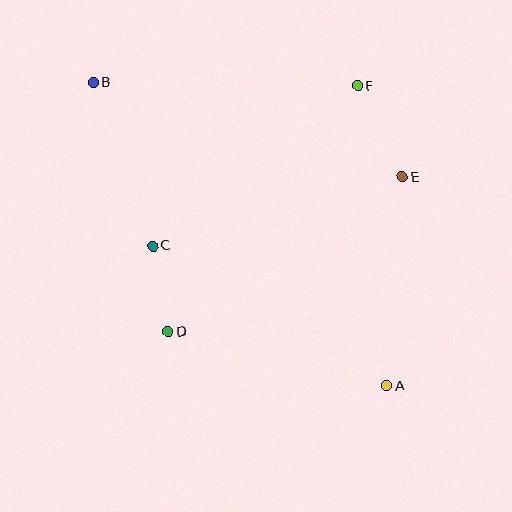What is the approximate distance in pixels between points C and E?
The distance between C and E is approximately 259 pixels.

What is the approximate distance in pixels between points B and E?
The distance between B and E is approximately 323 pixels.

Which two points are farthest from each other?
Points A and B are farthest from each other.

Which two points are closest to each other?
Points C and D are closest to each other.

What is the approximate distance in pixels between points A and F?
The distance between A and F is approximately 301 pixels.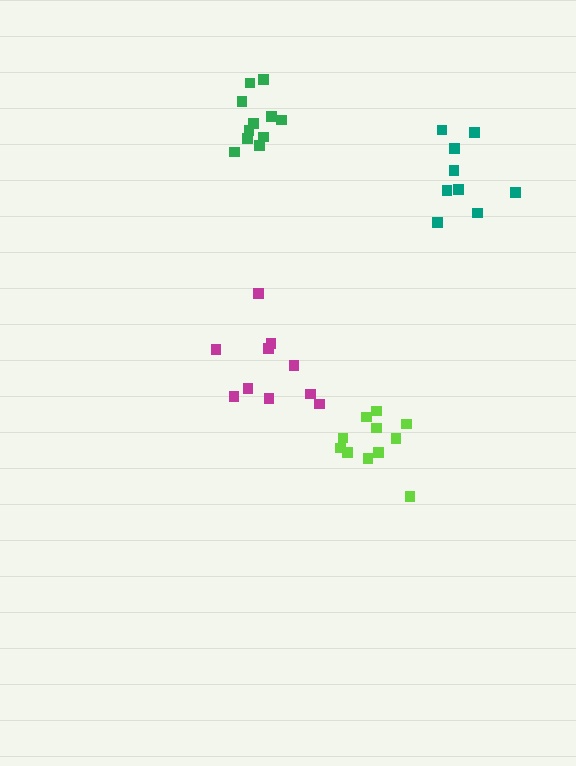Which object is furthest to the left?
The green cluster is leftmost.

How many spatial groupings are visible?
There are 4 spatial groupings.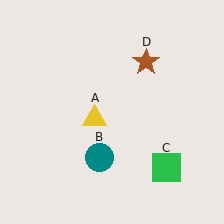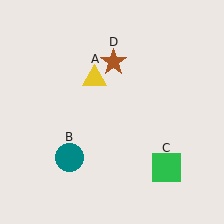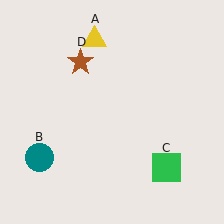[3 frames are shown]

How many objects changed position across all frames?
3 objects changed position: yellow triangle (object A), teal circle (object B), brown star (object D).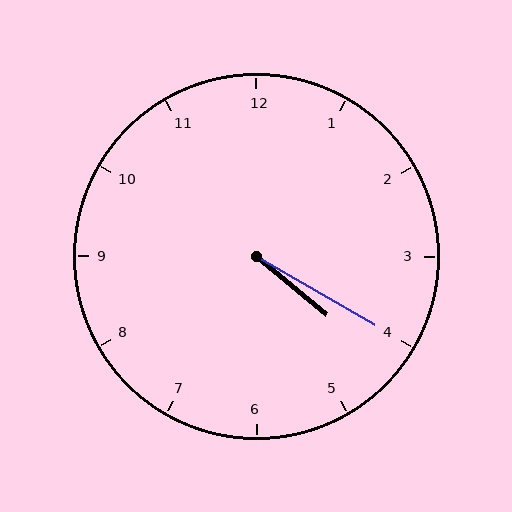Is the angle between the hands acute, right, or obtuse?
It is acute.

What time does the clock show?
4:20.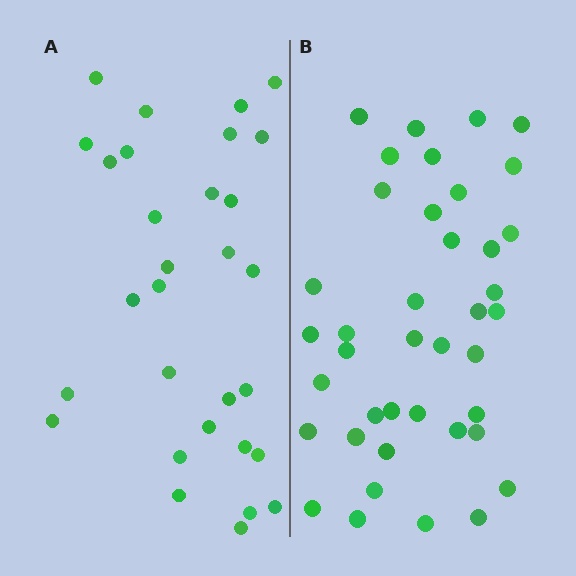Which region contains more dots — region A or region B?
Region B (the right region) has more dots.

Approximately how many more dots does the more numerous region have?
Region B has roughly 10 or so more dots than region A.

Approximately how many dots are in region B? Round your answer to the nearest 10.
About 40 dots.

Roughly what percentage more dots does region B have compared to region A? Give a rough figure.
About 35% more.